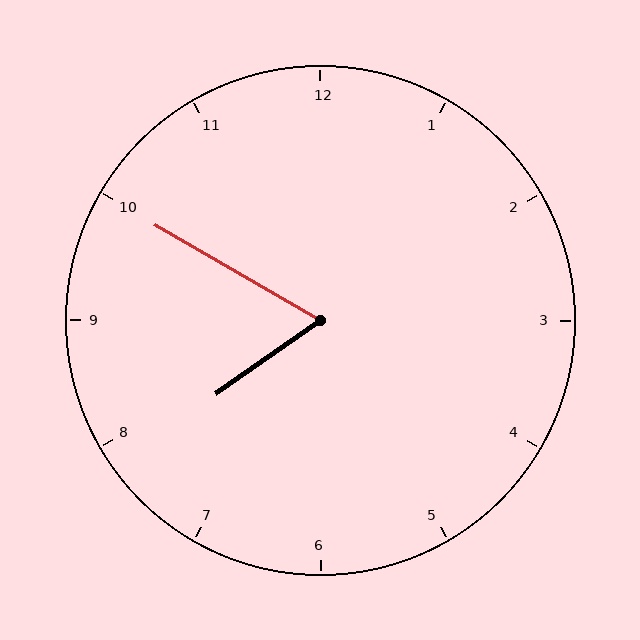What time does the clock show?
7:50.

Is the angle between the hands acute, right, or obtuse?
It is acute.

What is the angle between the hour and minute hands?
Approximately 65 degrees.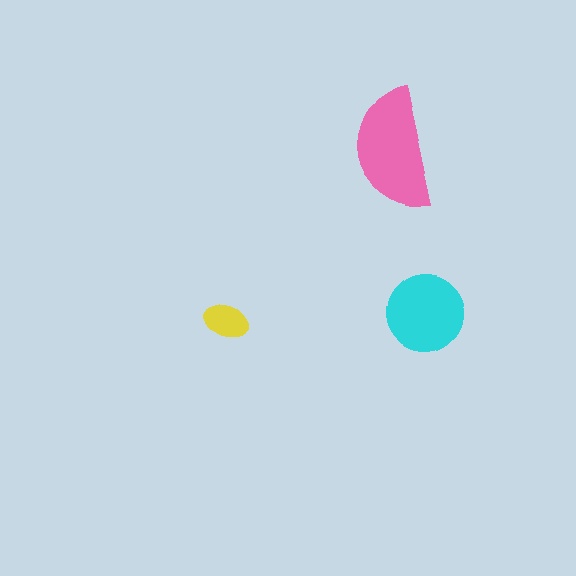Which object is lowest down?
The yellow ellipse is bottommost.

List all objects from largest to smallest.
The pink semicircle, the cyan circle, the yellow ellipse.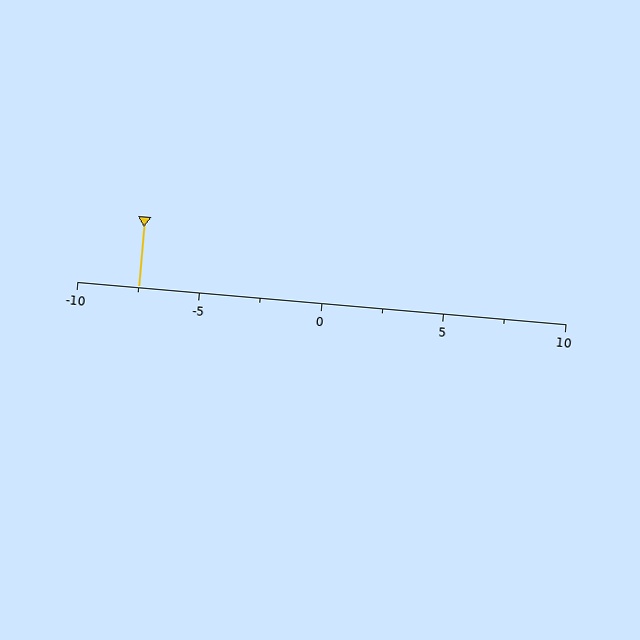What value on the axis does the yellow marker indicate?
The marker indicates approximately -7.5.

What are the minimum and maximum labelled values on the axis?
The axis runs from -10 to 10.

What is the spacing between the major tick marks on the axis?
The major ticks are spaced 5 apart.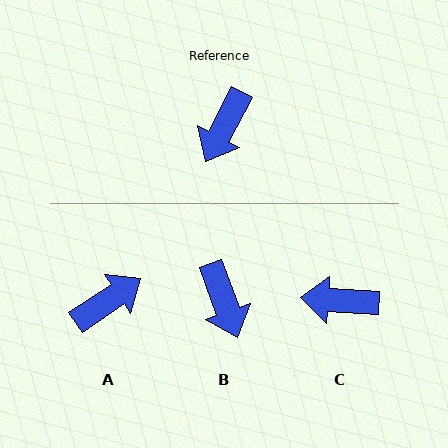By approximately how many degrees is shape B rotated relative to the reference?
Approximately 48 degrees counter-clockwise.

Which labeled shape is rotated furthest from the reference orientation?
A, about 152 degrees away.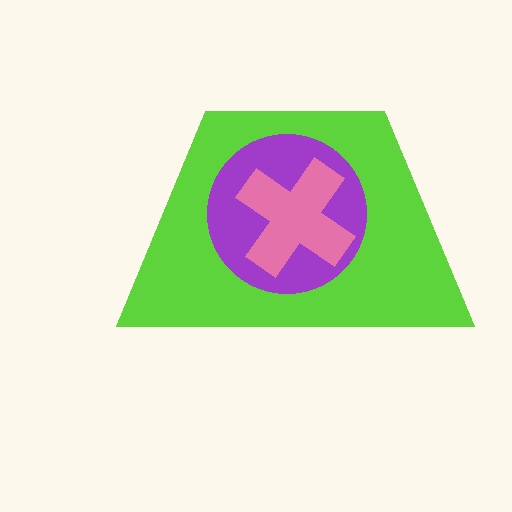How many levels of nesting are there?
3.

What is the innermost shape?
The pink cross.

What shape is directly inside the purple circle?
The pink cross.